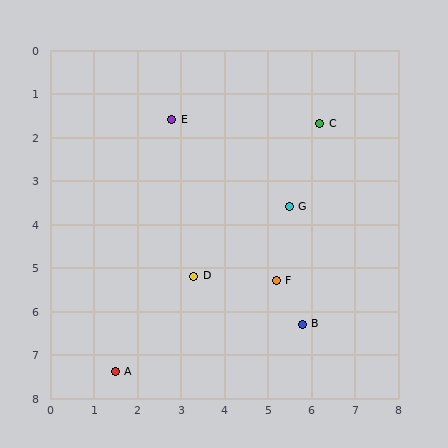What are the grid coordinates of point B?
Point B is at approximately (5.8, 6.3).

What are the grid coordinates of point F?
Point F is at approximately (5.2, 5.3).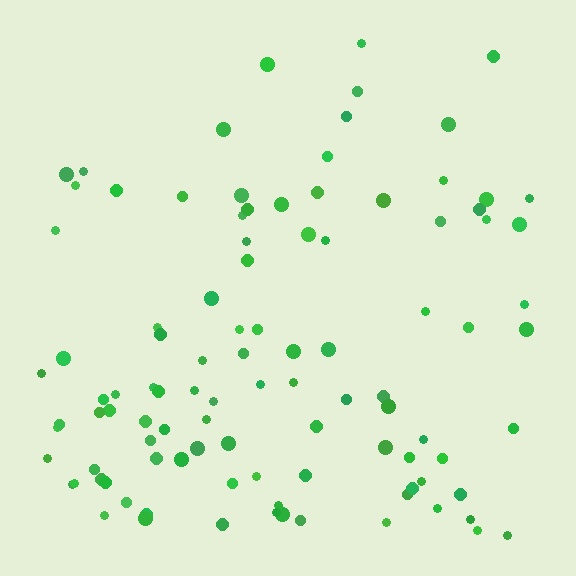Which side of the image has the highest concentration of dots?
The bottom.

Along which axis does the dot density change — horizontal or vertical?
Vertical.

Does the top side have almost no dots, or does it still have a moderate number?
Still a moderate number, just noticeably fewer than the bottom.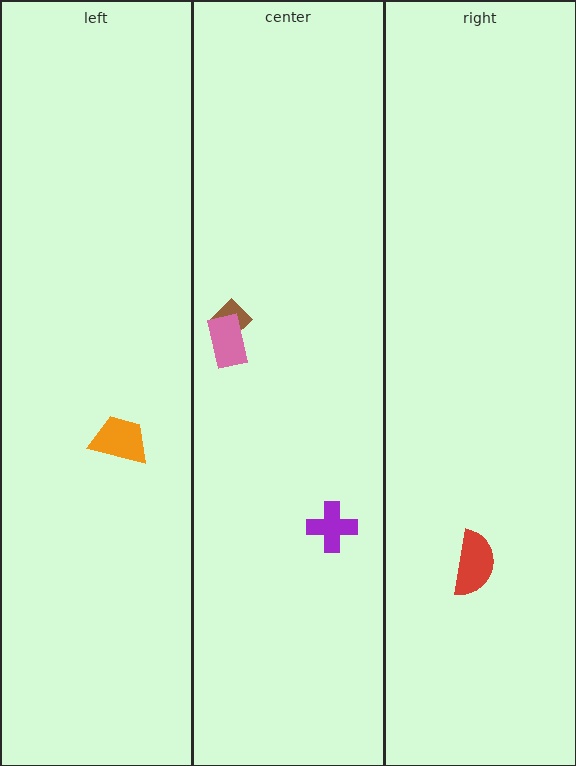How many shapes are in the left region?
1.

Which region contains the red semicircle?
The right region.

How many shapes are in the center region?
3.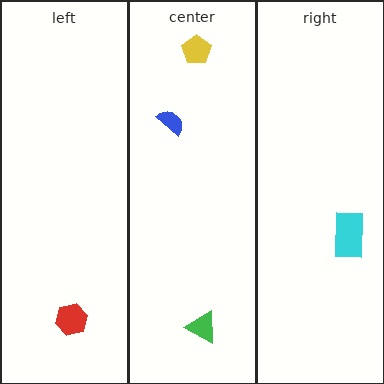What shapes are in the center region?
The yellow pentagon, the green triangle, the blue semicircle.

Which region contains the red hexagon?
The left region.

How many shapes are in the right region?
1.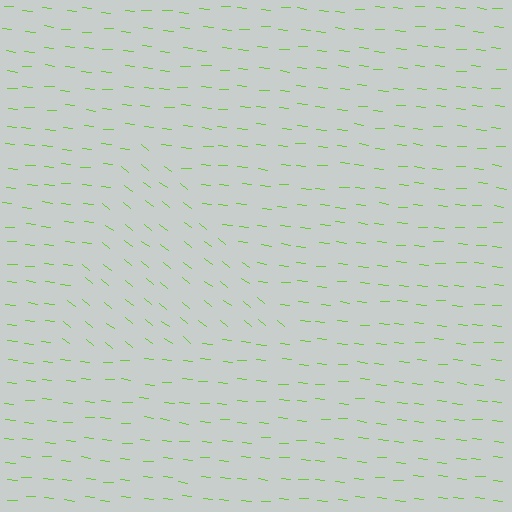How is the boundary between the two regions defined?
The boundary is defined purely by a change in line orientation (approximately 33 degrees difference). All lines are the same color and thickness.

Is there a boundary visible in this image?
Yes, there is a texture boundary formed by a change in line orientation.